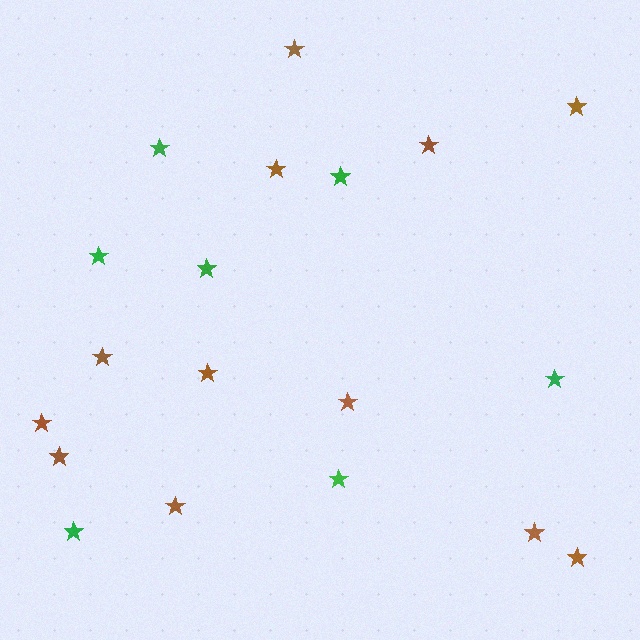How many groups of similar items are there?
There are 2 groups: one group of green stars (7) and one group of brown stars (12).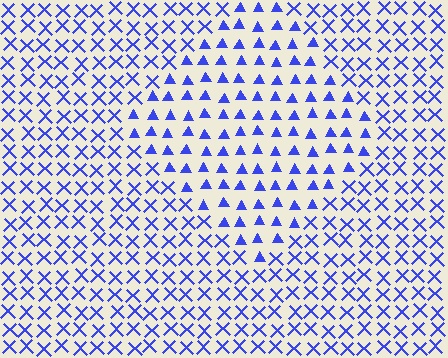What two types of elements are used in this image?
The image uses triangles inside the diamond region and X marks outside it.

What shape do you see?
I see a diamond.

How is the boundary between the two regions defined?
The boundary is defined by a change in element shape: triangles inside vs. X marks outside. All elements share the same color and spacing.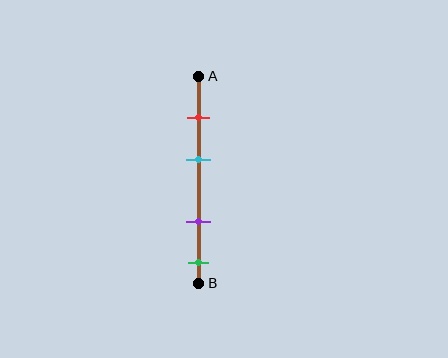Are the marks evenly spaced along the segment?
No, the marks are not evenly spaced.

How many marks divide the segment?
There are 4 marks dividing the segment.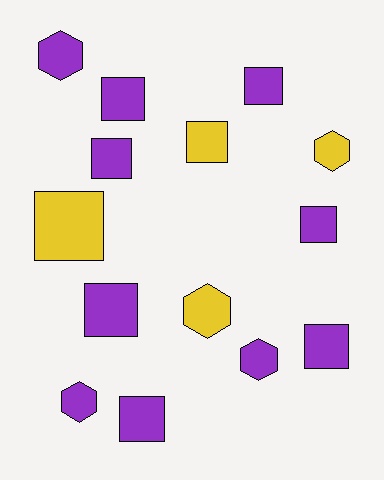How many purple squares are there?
There are 7 purple squares.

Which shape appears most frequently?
Square, with 9 objects.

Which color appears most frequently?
Purple, with 10 objects.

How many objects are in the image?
There are 14 objects.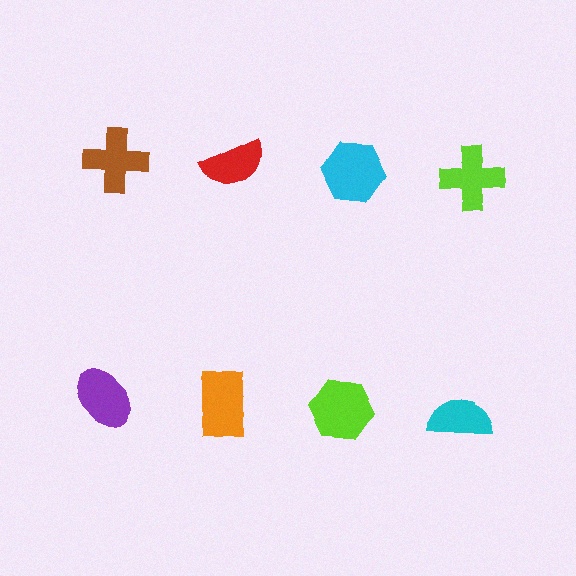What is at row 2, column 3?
A lime hexagon.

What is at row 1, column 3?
A cyan hexagon.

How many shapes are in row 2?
4 shapes.